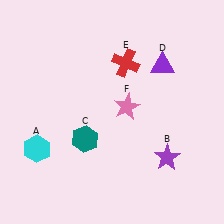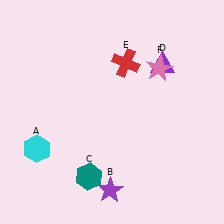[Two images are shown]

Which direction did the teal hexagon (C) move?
The teal hexagon (C) moved down.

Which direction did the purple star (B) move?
The purple star (B) moved left.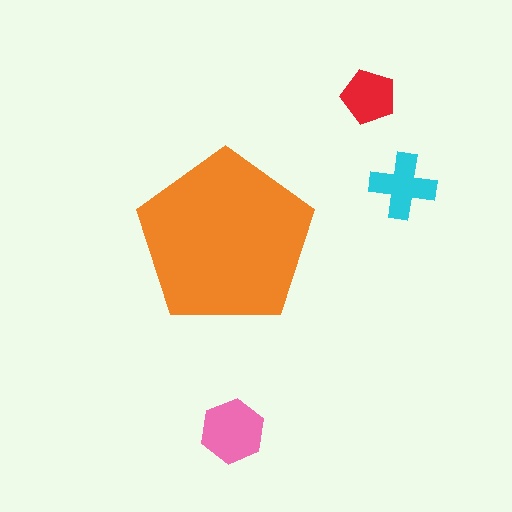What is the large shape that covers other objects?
An orange pentagon.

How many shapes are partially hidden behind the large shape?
0 shapes are partially hidden.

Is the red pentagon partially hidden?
No, the red pentagon is fully visible.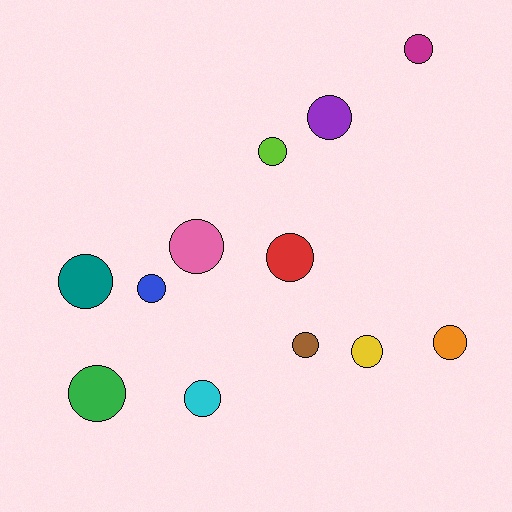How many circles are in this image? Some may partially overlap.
There are 12 circles.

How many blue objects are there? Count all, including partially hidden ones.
There is 1 blue object.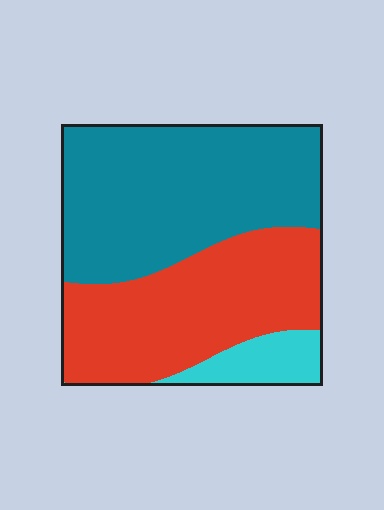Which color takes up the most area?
Teal, at roughly 50%.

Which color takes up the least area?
Cyan, at roughly 10%.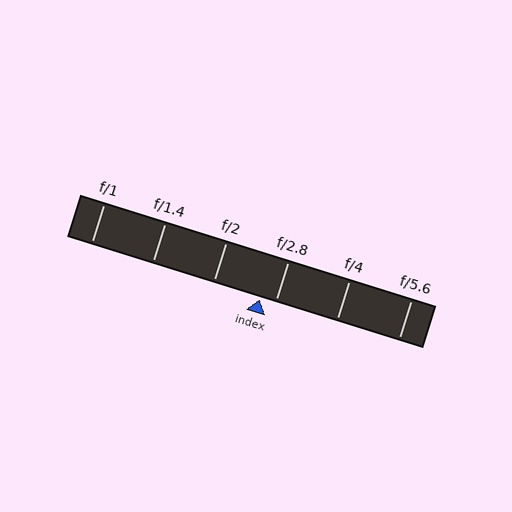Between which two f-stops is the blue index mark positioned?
The index mark is between f/2 and f/2.8.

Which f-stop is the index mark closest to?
The index mark is closest to f/2.8.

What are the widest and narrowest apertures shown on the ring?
The widest aperture shown is f/1 and the narrowest is f/5.6.